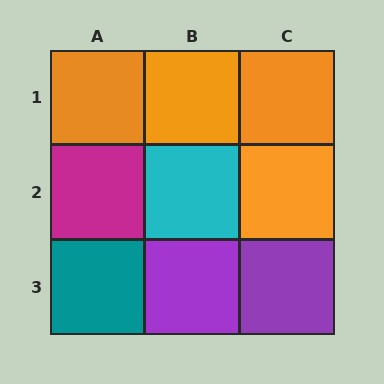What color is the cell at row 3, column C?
Purple.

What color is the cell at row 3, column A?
Teal.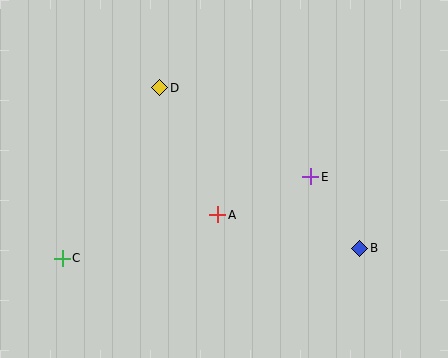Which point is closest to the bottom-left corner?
Point C is closest to the bottom-left corner.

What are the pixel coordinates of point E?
Point E is at (311, 177).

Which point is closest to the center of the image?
Point A at (218, 215) is closest to the center.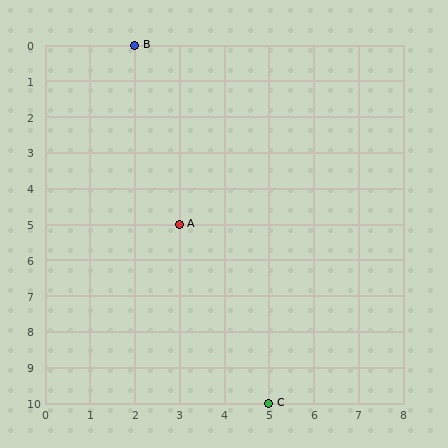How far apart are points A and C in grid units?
Points A and C are 2 columns and 5 rows apart (about 5.4 grid units diagonally).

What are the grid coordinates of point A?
Point A is at grid coordinates (3, 5).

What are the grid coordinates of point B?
Point B is at grid coordinates (2, 0).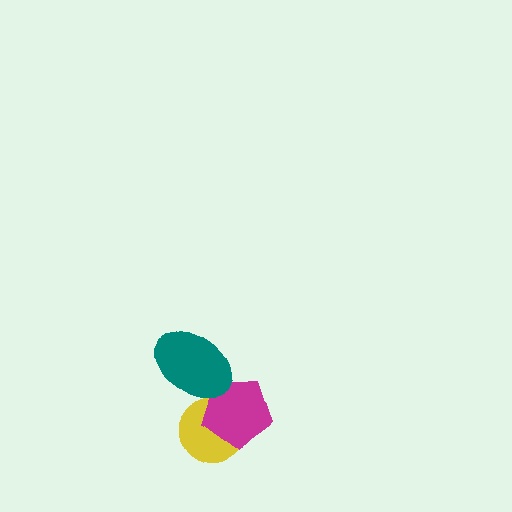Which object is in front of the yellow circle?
The magenta pentagon is in front of the yellow circle.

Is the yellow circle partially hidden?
Yes, it is partially covered by another shape.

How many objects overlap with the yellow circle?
1 object overlaps with the yellow circle.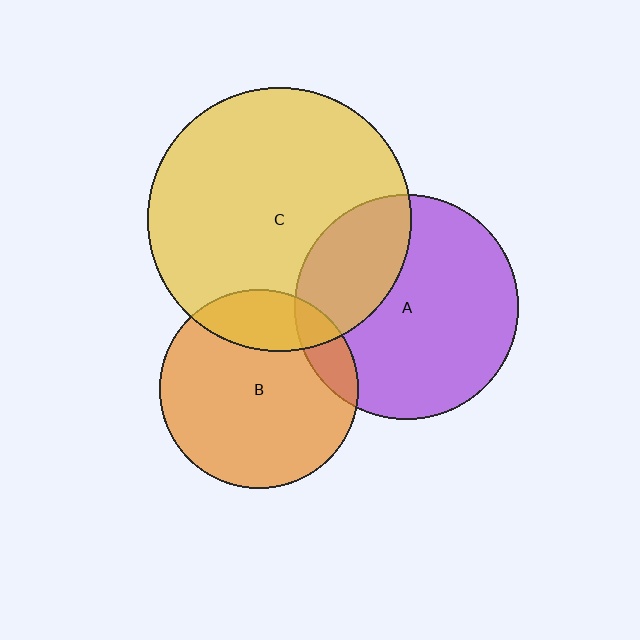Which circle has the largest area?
Circle C (yellow).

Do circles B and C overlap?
Yes.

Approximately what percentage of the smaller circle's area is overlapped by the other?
Approximately 20%.